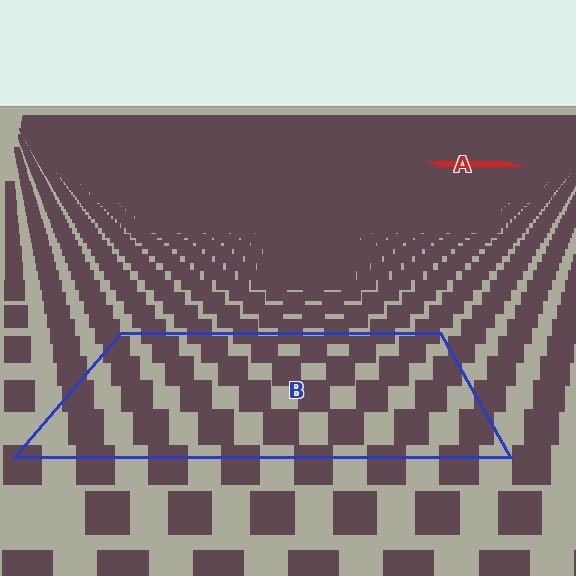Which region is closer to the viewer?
Region B is closer. The texture elements there are larger and more spread out.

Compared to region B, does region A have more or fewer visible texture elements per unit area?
Region A has more texture elements per unit area — they are packed more densely because it is farther away.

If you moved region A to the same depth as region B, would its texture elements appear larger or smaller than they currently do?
They would appear larger. At a closer depth, the same texture elements are projected at a bigger on-screen size.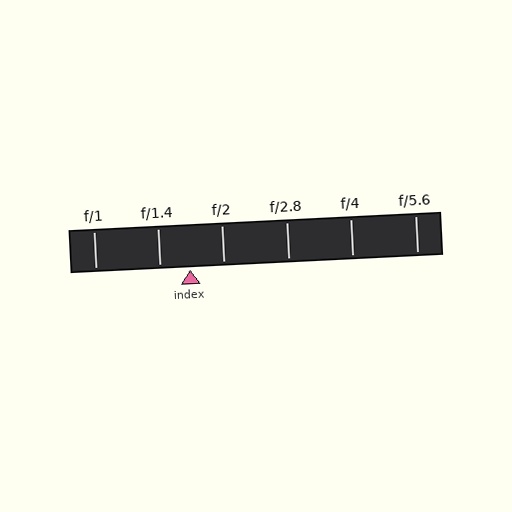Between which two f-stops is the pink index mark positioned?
The index mark is between f/1.4 and f/2.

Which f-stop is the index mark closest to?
The index mark is closest to f/1.4.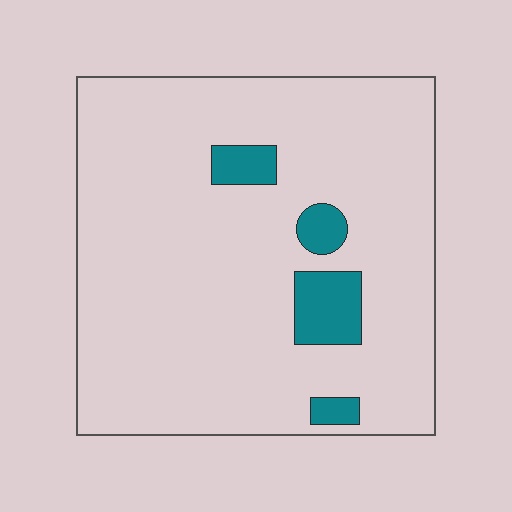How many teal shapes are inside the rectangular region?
4.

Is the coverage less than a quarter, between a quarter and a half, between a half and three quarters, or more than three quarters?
Less than a quarter.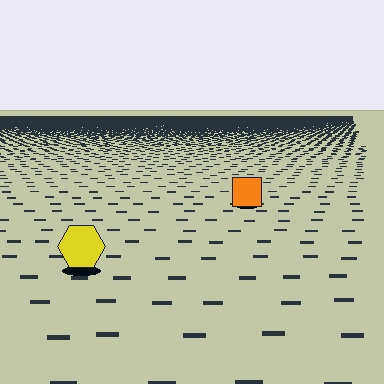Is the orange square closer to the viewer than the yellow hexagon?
No. The yellow hexagon is closer — you can tell from the texture gradient: the ground texture is coarser near it.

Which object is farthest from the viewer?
The orange square is farthest from the viewer. It appears smaller and the ground texture around it is denser.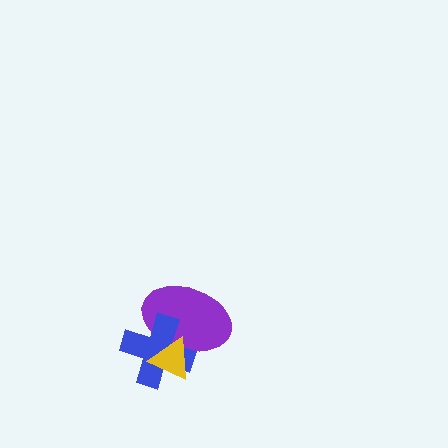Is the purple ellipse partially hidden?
Yes, it is partially covered by another shape.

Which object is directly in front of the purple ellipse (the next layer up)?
The blue cross is directly in front of the purple ellipse.